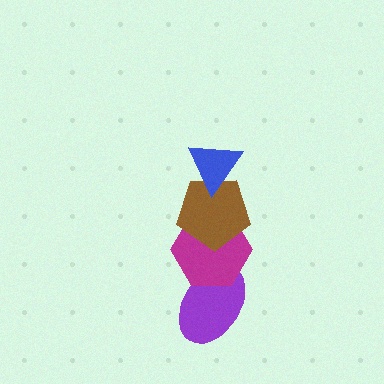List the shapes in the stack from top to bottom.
From top to bottom: the blue triangle, the brown pentagon, the magenta hexagon, the purple ellipse.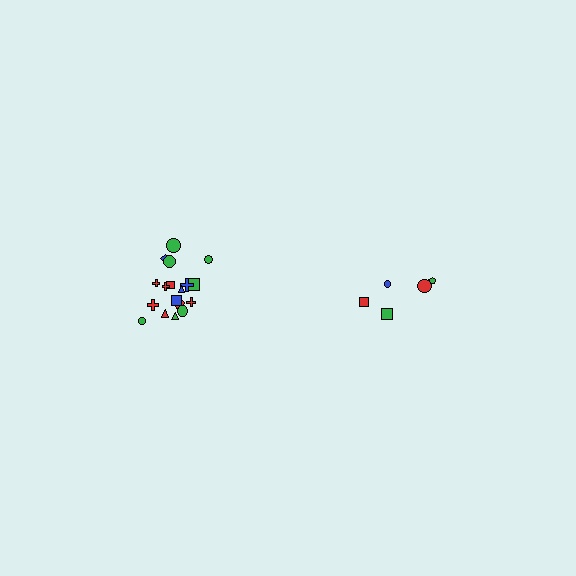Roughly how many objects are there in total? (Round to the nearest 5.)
Roughly 25 objects in total.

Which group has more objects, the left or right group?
The left group.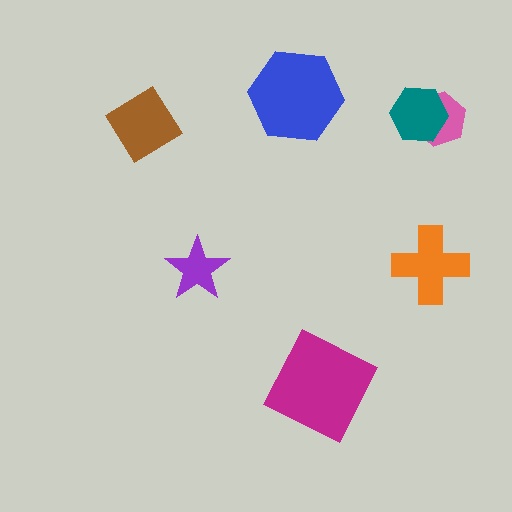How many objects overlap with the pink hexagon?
1 object overlaps with the pink hexagon.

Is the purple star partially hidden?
No, no other shape covers it.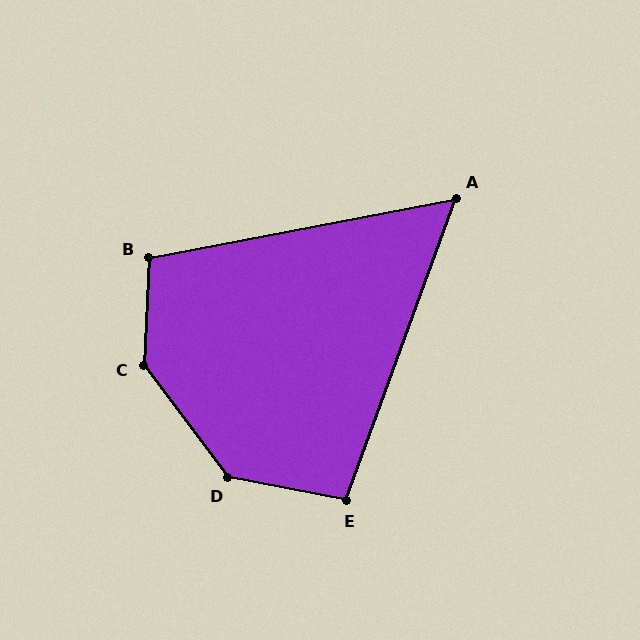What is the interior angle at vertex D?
Approximately 138 degrees (obtuse).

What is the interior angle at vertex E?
Approximately 99 degrees (obtuse).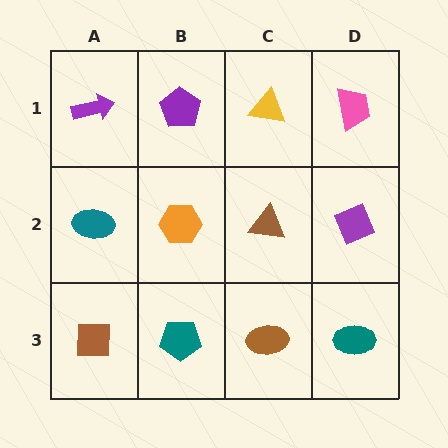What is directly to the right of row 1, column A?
A purple pentagon.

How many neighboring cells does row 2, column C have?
4.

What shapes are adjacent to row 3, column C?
A brown triangle (row 2, column C), a teal pentagon (row 3, column B), a teal ellipse (row 3, column D).